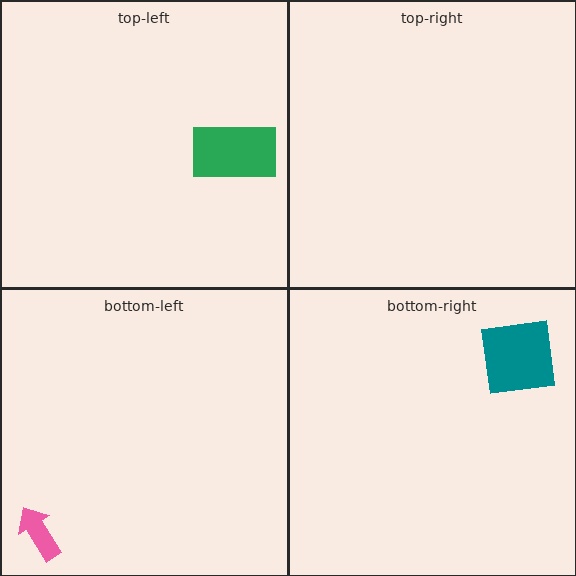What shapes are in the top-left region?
The green rectangle.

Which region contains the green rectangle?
The top-left region.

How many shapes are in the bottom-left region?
1.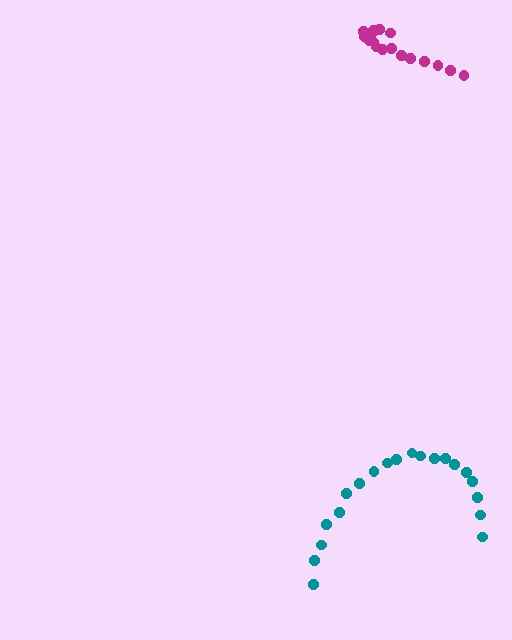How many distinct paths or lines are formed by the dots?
There are 2 distinct paths.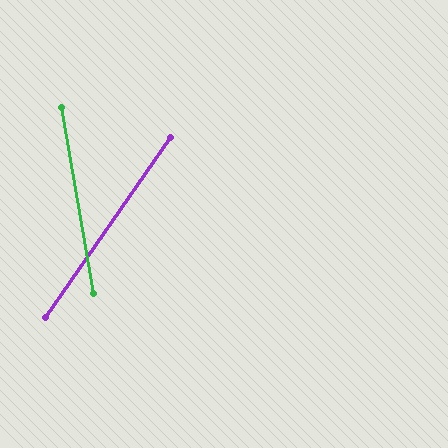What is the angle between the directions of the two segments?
Approximately 45 degrees.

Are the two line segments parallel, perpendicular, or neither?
Neither parallel nor perpendicular — they differ by about 45°.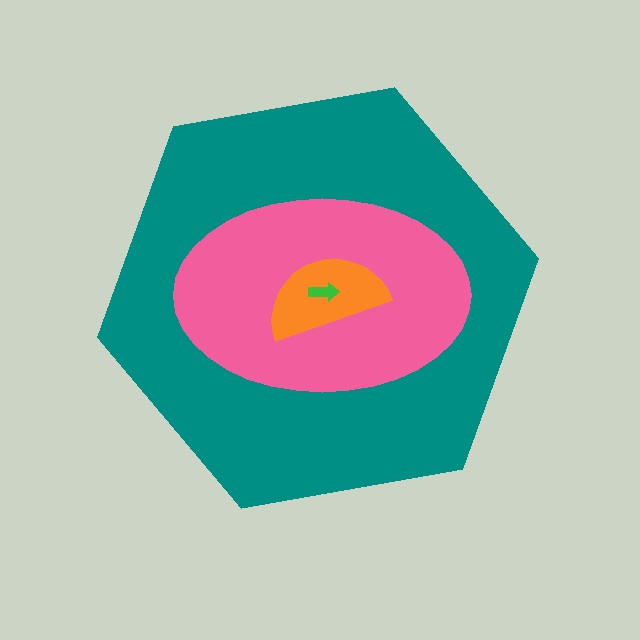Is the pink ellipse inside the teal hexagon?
Yes.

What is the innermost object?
The green arrow.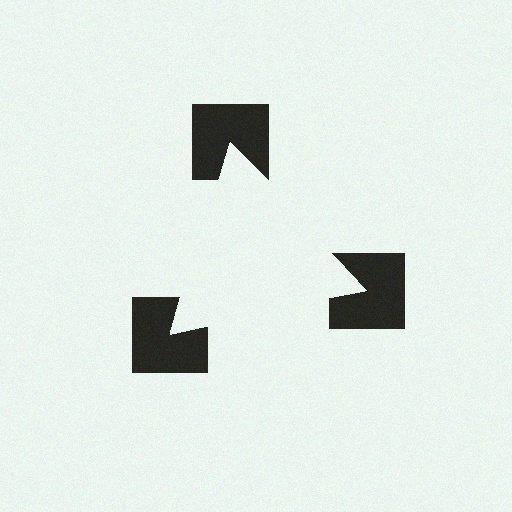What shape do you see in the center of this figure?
An illusory triangle — its edges are inferred from the aligned wedge cuts in the notched squares, not physically drawn.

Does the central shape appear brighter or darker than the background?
It typically appears slightly brighter than the background, even though no actual brightness change is drawn.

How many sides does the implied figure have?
3 sides.